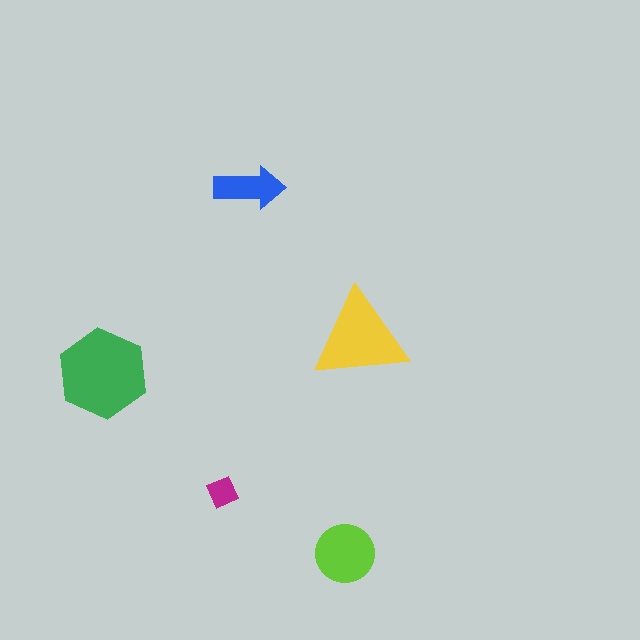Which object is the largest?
The green hexagon.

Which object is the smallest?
The magenta diamond.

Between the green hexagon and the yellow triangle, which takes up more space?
The green hexagon.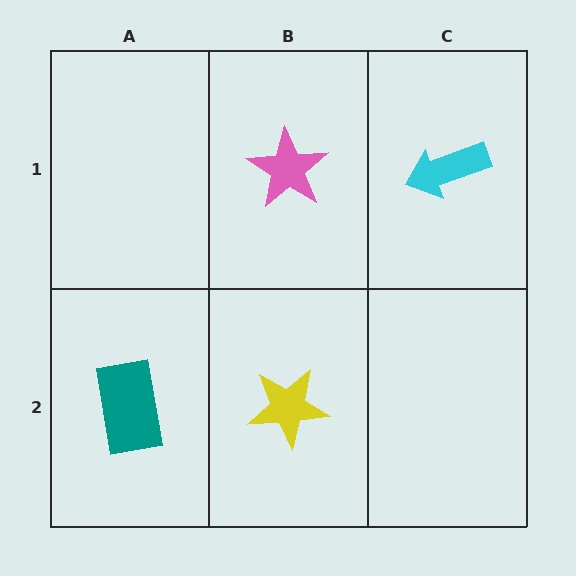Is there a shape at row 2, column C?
No, that cell is empty.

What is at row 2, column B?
A yellow star.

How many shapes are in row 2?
2 shapes.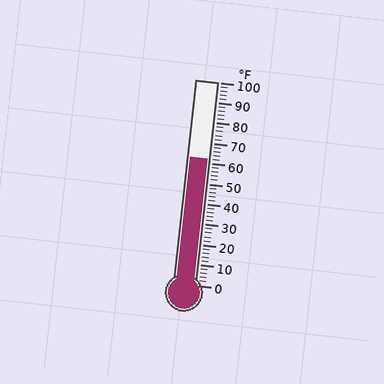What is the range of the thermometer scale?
The thermometer scale ranges from 0°F to 100°F.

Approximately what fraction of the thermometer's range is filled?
The thermometer is filled to approximately 60% of its range.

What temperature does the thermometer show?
The thermometer shows approximately 62°F.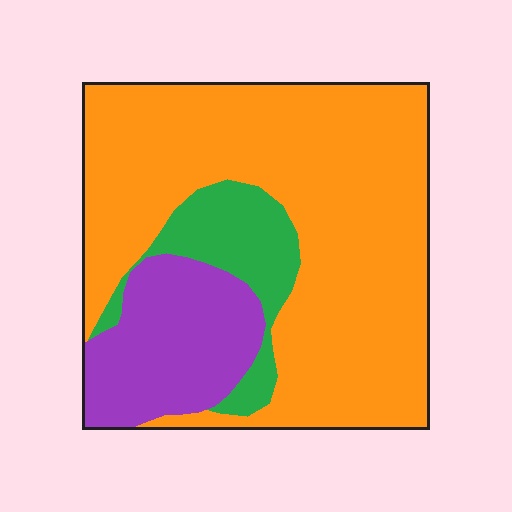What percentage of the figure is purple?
Purple covers about 20% of the figure.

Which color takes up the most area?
Orange, at roughly 70%.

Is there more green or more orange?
Orange.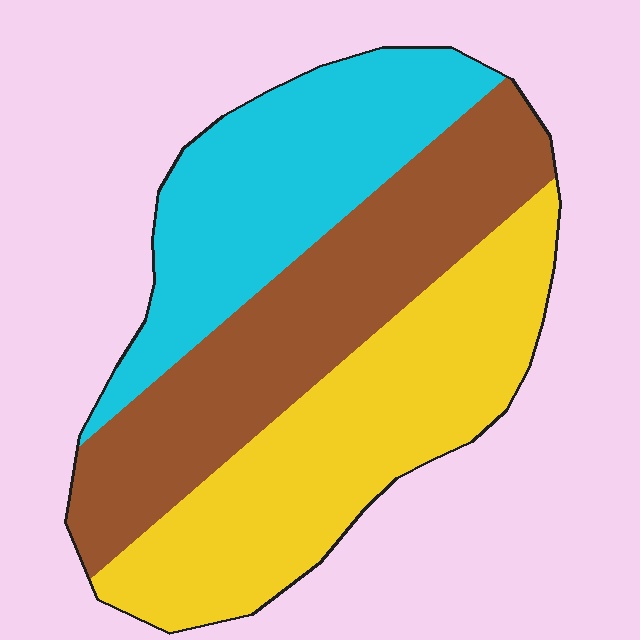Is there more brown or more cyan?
Brown.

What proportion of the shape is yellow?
Yellow takes up about three eighths (3/8) of the shape.